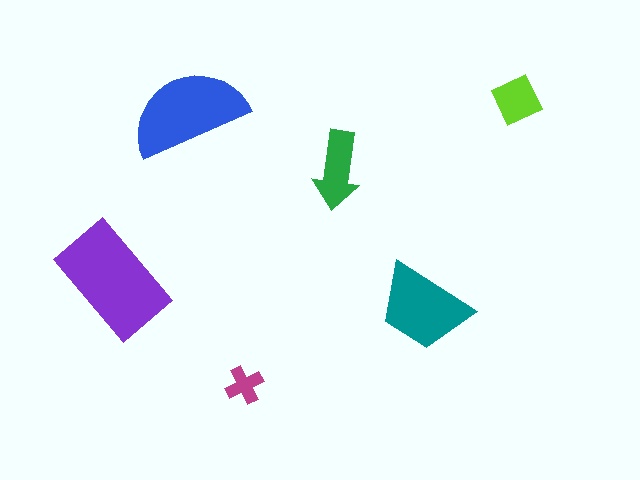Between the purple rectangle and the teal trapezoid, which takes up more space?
The purple rectangle.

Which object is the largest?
The purple rectangle.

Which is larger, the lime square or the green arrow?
The green arrow.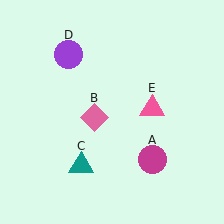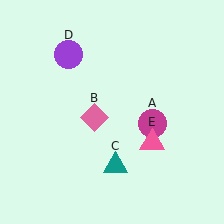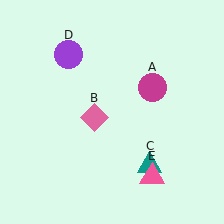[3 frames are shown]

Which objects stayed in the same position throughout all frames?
Pink diamond (object B) and purple circle (object D) remained stationary.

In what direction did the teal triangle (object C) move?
The teal triangle (object C) moved right.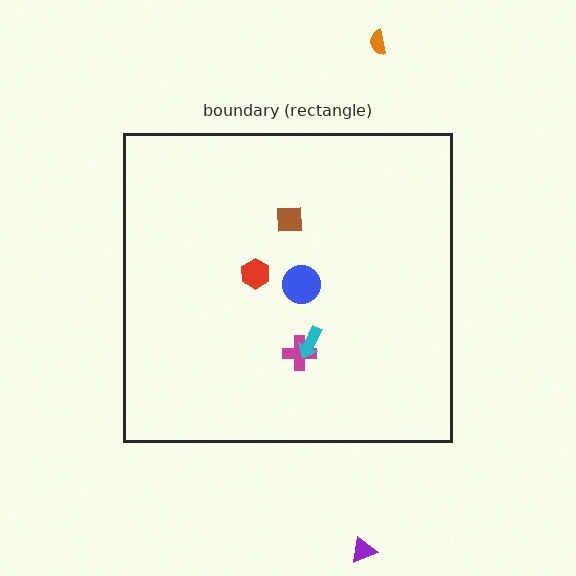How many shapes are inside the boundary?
5 inside, 2 outside.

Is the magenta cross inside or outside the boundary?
Inside.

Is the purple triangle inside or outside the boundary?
Outside.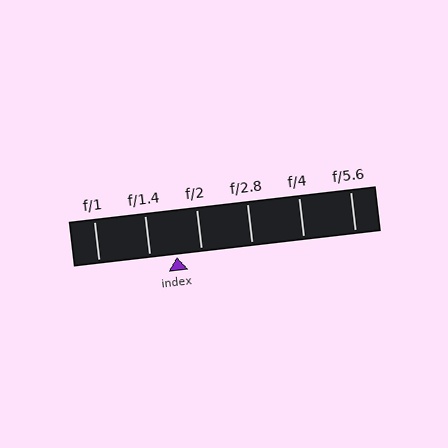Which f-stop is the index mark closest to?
The index mark is closest to f/2.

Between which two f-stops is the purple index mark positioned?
The index mark is between f/1.4 and f/2.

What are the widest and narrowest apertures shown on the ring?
The widest aperture shown is f/1 and the narrowest is f/5.6.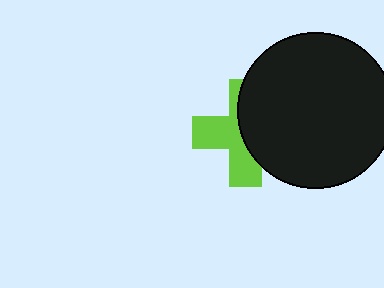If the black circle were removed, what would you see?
You would see the complete lime cross.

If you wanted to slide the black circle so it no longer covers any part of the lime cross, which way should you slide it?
Slide it right — that is the most direct way to separate the two shapes.